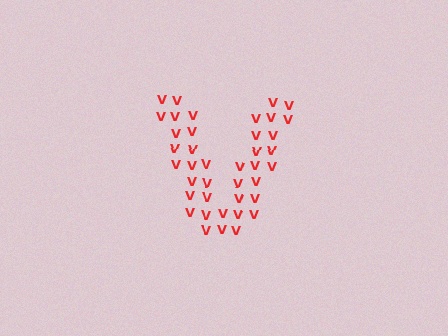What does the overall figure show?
The overall figure shows the letter V.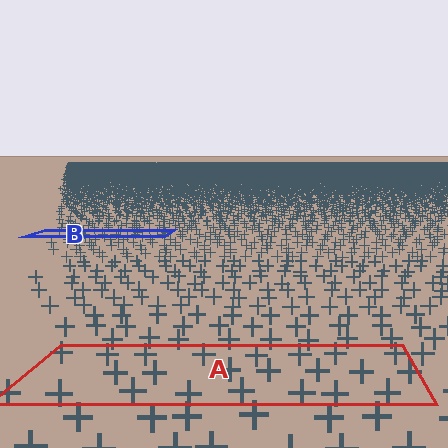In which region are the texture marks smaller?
The texture marks are smaller in region B, because it is farther away.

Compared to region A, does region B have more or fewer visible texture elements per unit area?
Region B has more texture elements per unit area — they are packed more densely because it is farther away.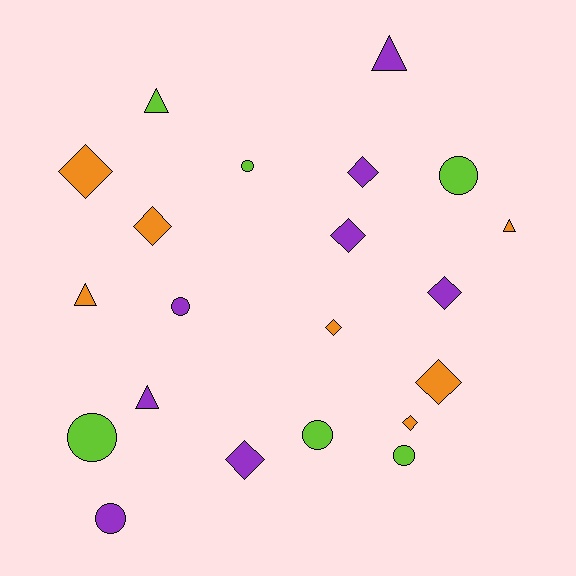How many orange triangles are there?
There are 2 orange triangles.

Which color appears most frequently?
Purple, with 8 objects.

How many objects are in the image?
There are 21 objects.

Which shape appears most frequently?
Diamond, with 9 objects.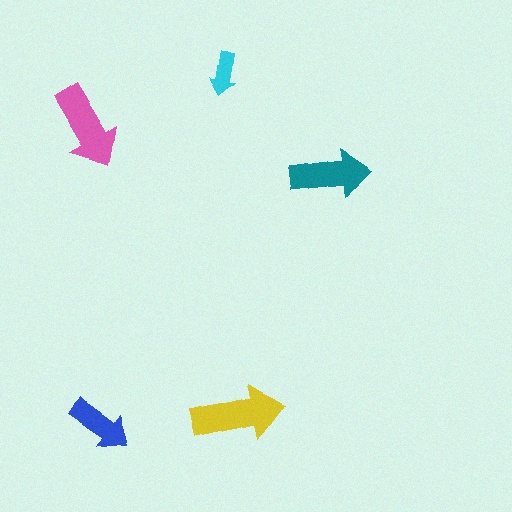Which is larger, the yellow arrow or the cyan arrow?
The yellow one.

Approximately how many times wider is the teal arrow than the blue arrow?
About 1.5 times wider.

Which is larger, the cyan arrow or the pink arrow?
The pink one.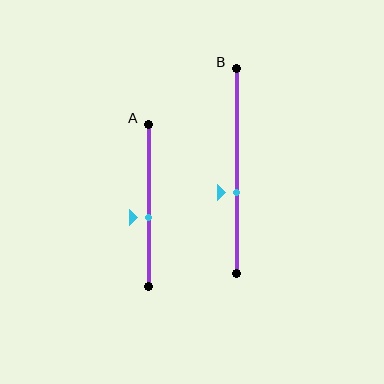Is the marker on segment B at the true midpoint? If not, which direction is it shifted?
No, the marker on segment B is shifted downward by about 11% of the segment length.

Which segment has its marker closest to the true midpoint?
Segment A has its marker closest to the true midpoint.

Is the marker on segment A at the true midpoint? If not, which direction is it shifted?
No, the marker on segment A is shifted downward by about 8% of the segment length.